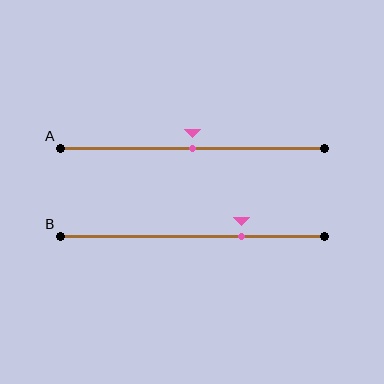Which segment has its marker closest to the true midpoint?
Segment A has its marker closest to the true midpoint.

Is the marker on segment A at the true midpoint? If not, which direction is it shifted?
Yes, the marker on segment A is at the true midpoint.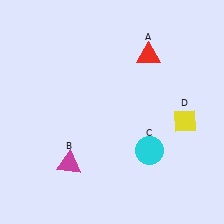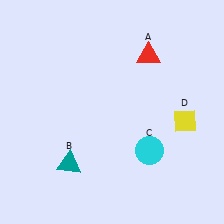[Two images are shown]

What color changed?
The triangle (B) changed from magenta in Image 1 to teal in Image 2.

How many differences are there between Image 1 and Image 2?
There is 1 difference between the two images.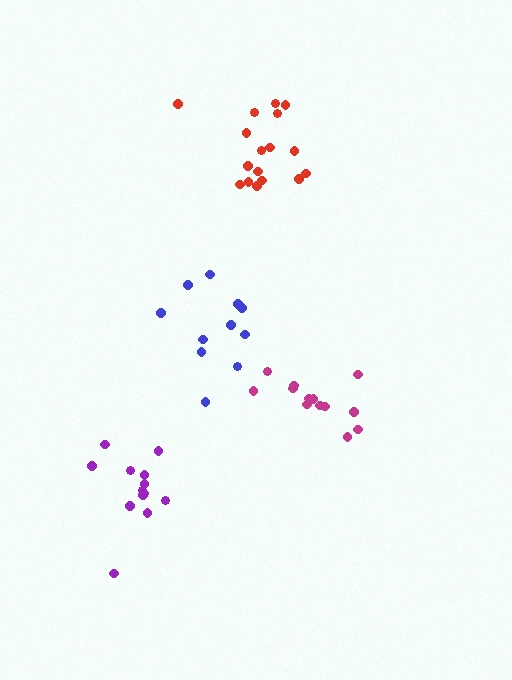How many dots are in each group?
Group 1: 13 dots, Group 2: 13 dots, Group 3: 11 dots, Group 4: 17 dots (54 total).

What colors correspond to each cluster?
The clusters are colored: purple, magenta, blue, red.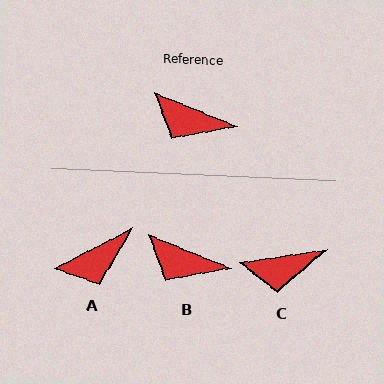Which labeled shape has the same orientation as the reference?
B.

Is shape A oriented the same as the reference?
No, it is off by about 50 degrees.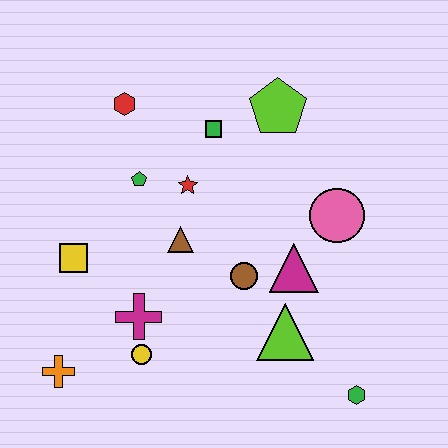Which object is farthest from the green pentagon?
The green hexagon is farthest from the green pentagon.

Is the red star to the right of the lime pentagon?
No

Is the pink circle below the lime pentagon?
Yes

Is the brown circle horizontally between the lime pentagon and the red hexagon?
Yes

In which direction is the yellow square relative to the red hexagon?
The yellow square is below the red hexagon.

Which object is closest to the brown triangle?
The red star is closest to the brown triangle.